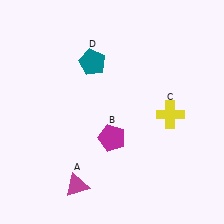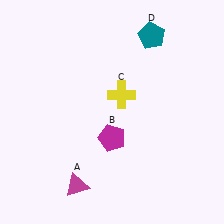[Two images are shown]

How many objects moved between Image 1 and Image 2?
2 objects moved between the two images.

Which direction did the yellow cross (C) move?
The yellow cross (C) moved left.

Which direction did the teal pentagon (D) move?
The teal pentagon (D) moved right.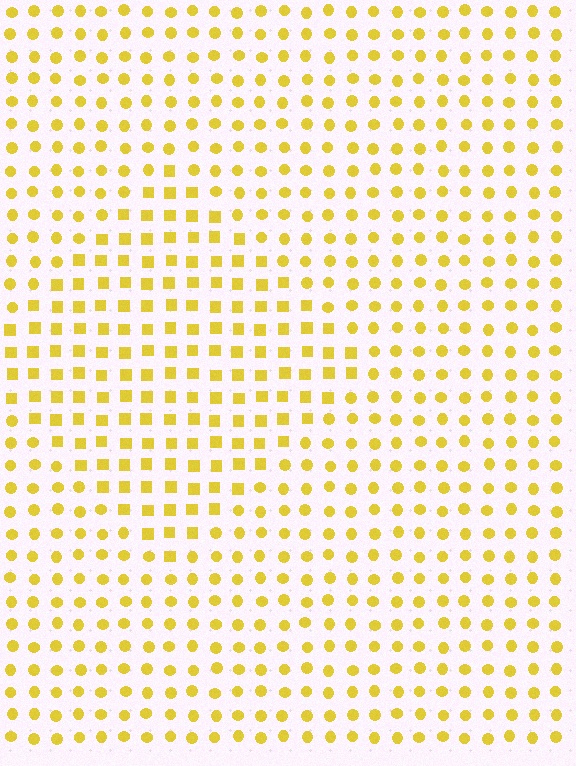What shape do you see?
I see a diamond.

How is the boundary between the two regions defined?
The boundary is defined by a change in element shape: squares inside vs. circles outside. All elements share the same color and spacing.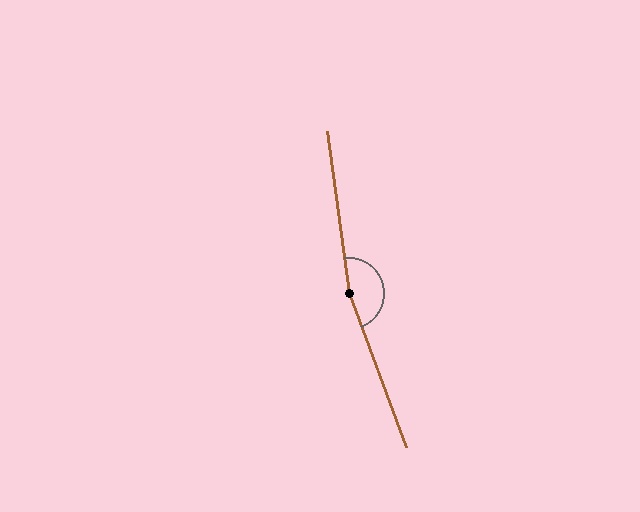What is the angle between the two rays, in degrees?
Approximately 167 degrees.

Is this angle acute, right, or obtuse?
It is obtuse.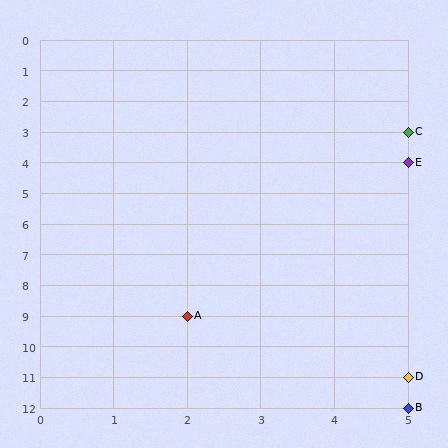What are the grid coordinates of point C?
Point C is at grid coordinates (5, 3).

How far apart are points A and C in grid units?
Points A and C are 3 columns and 6 rows apart (about 6.7 grid units diagonally).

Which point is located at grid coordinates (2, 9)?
Point A is at (2, 9).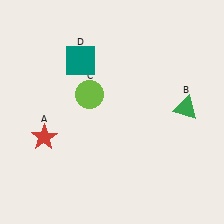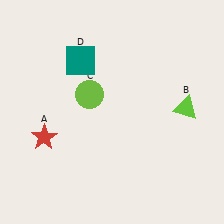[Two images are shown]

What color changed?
The triangle (B) changed from green in Image 1 to lime in Image 2.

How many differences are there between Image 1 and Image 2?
There is 1 difference between the two images.